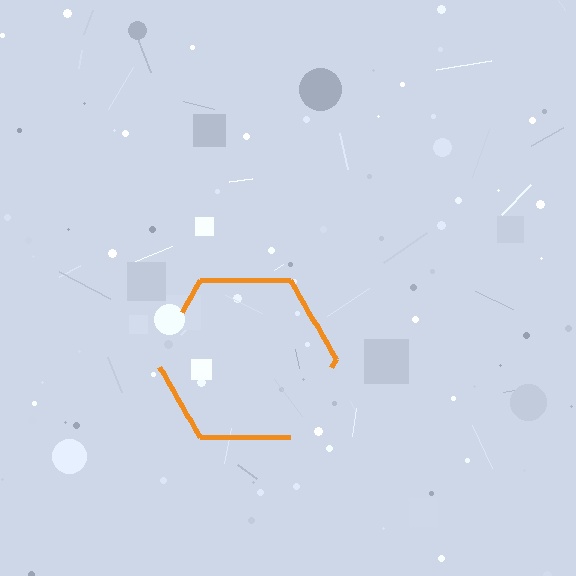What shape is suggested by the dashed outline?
The dashed outline suggests a hexagon.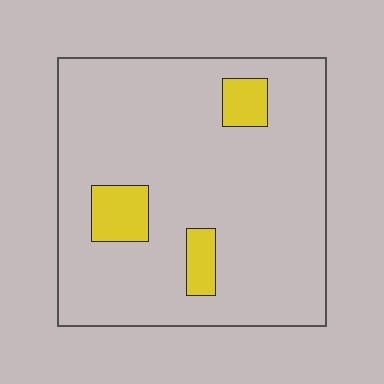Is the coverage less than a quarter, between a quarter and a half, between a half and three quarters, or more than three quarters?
Less than a quarter.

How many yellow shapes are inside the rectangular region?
3.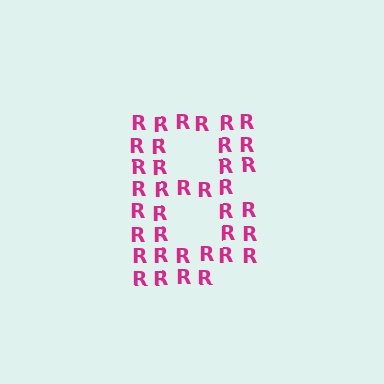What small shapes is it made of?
It is made of small letter R's.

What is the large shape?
The large shape is the letter B.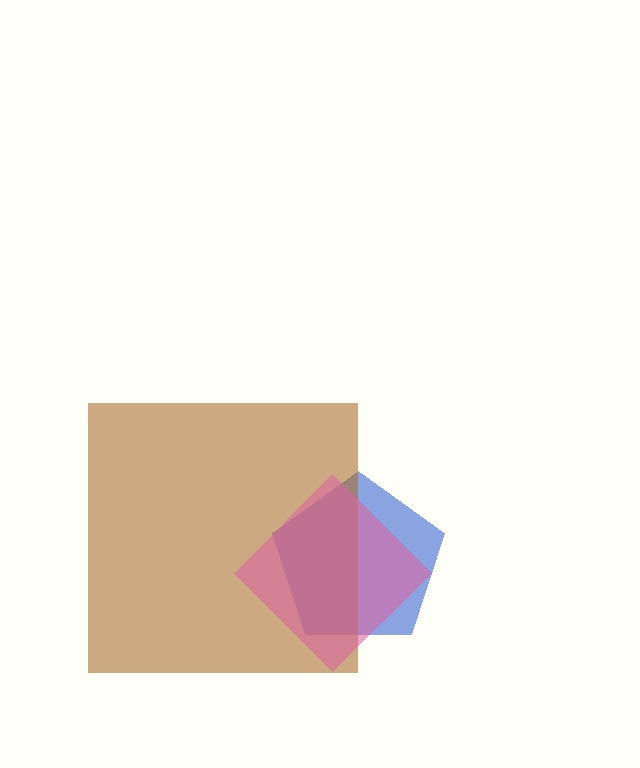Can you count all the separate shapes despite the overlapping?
Yes, there are 3 separate shapes.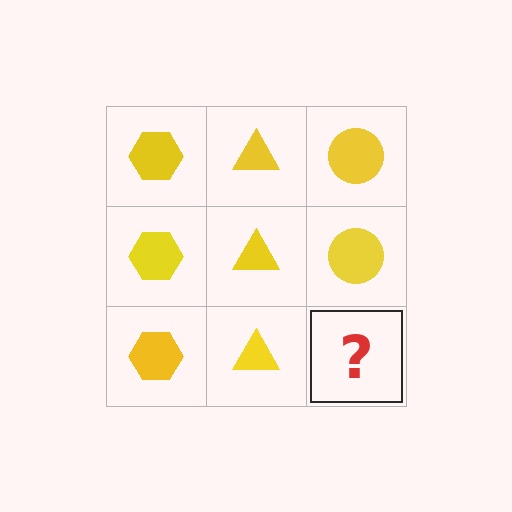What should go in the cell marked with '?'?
The missing cell should contain a yellow circle.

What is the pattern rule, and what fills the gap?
The rule is that each column has a consistent shape. The gap should be filled with a yellow circle.